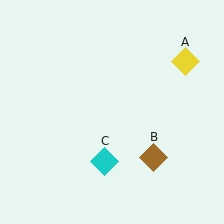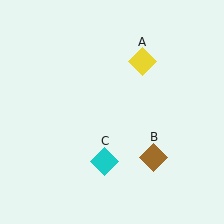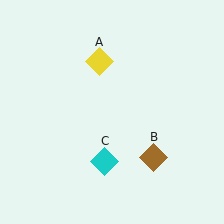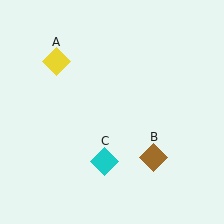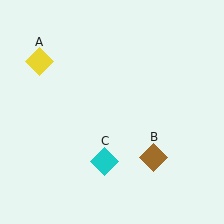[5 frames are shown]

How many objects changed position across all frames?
1 object changed position: yellow diamond (object A).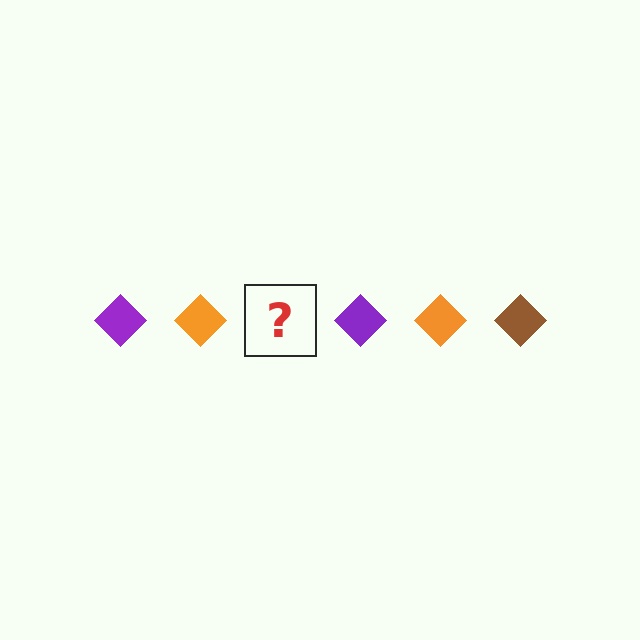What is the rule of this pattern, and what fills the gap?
The rule is that the pattern cycles through purple, orange, brown diamonds. The gap should be filled with a brown diamond.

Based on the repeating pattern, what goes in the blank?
The blank should be a brown diamond.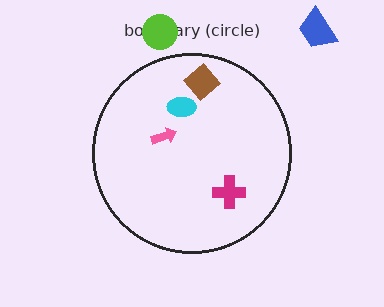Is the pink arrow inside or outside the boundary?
Inside.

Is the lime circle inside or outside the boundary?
Outside.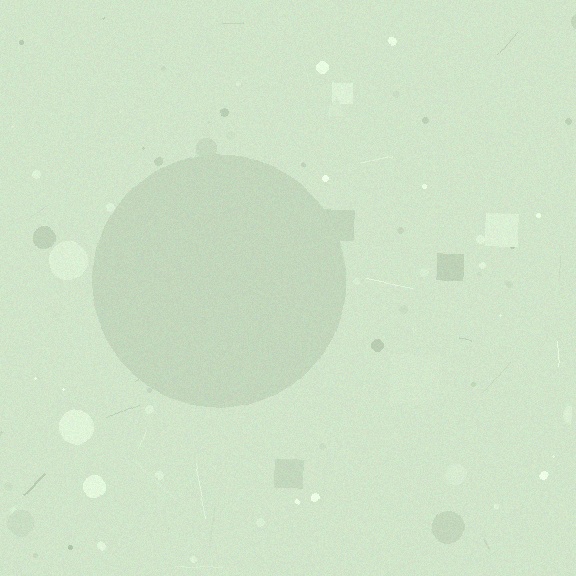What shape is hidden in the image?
A circle is hidden in the image.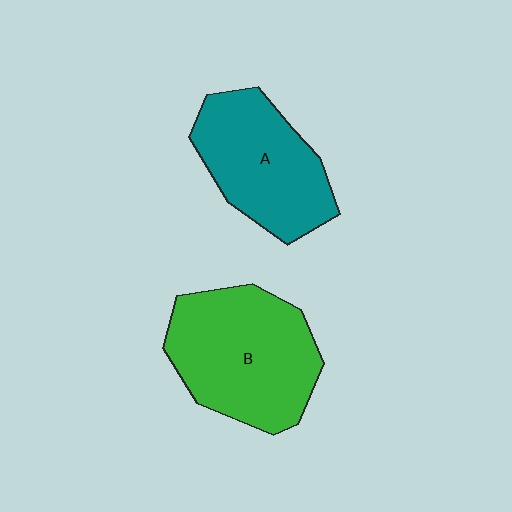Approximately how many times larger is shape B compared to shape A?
Approximately 1.2 times.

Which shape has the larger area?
Shape B (green).